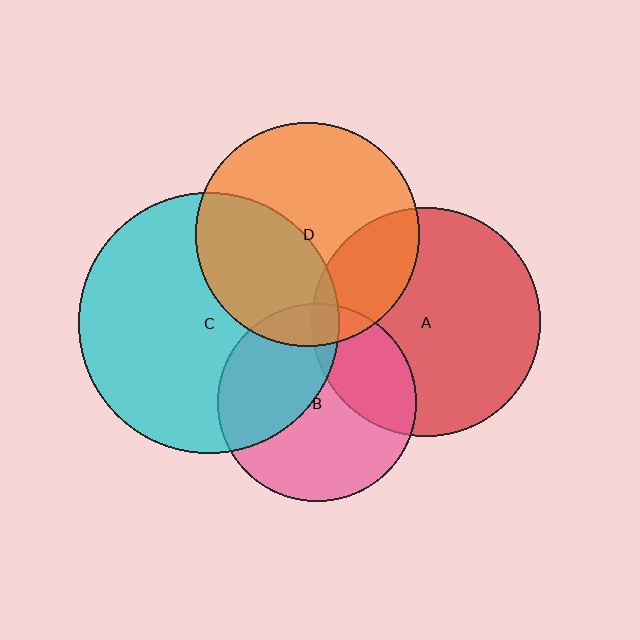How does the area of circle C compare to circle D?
Approximately 1.4 times.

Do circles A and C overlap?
Yes.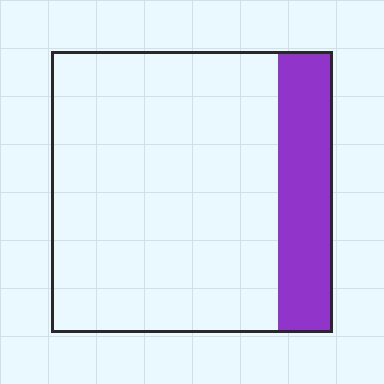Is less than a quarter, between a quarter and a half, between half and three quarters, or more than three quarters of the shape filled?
Less than a quarter.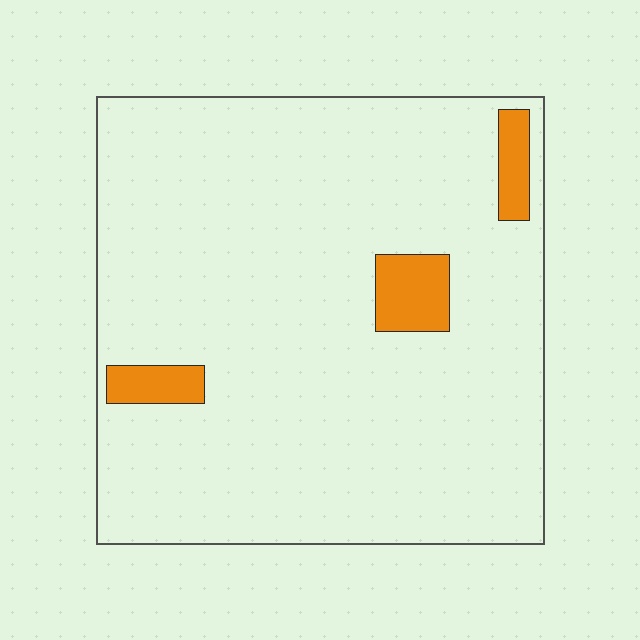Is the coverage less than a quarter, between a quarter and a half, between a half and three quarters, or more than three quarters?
Less than a quarter.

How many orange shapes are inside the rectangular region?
3.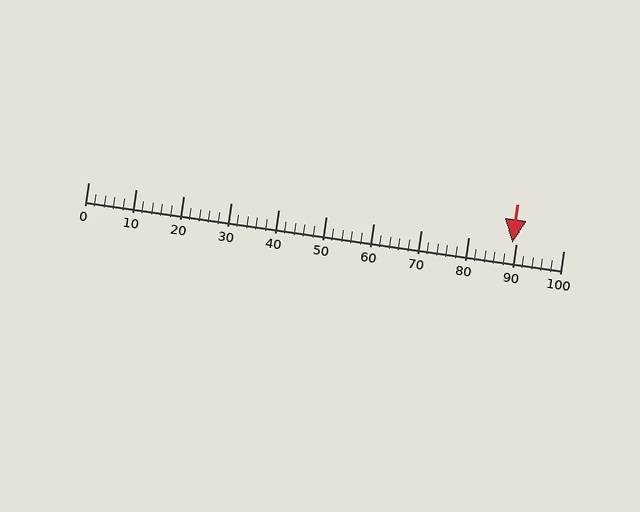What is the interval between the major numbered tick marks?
The major tick marks are spaced 10 units apart.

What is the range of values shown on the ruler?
The ruler shows values from 0 to 100.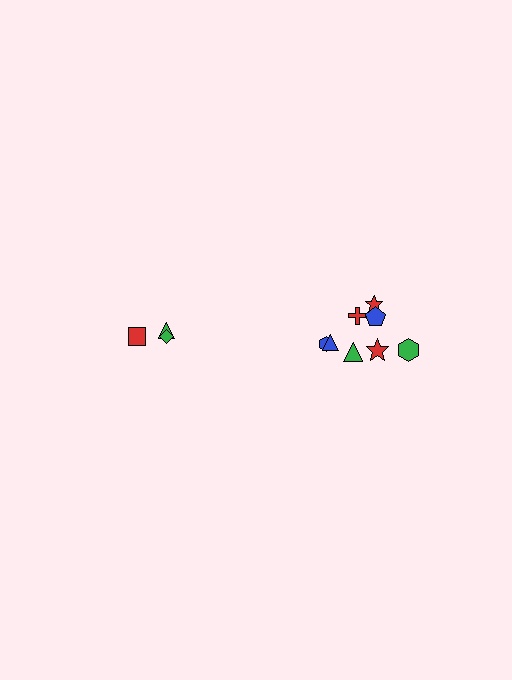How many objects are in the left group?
There are 3 objects.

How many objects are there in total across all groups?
There are 11 objects.